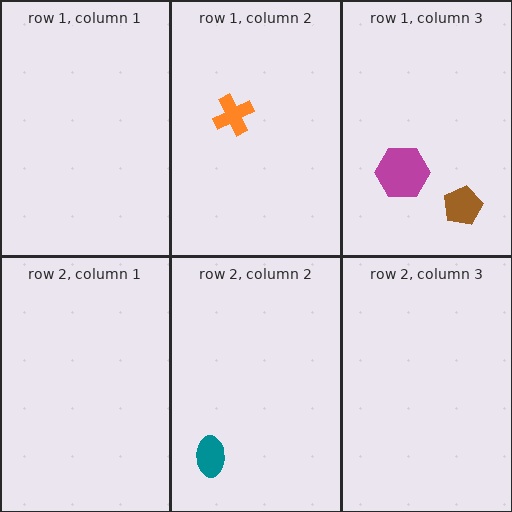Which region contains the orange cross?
The row 1, column 2 region.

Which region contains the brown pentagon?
The row 1, column 3 region.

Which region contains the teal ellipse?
The row 2, column 2 region.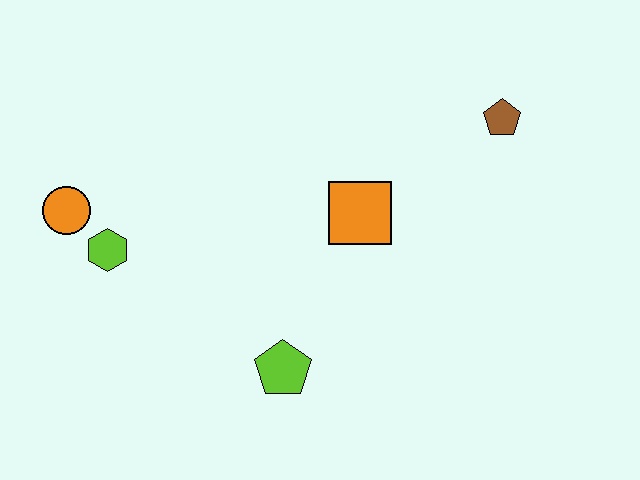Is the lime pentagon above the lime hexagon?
No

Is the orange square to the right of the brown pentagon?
No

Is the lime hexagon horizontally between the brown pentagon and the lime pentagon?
No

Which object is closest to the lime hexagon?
The orange circle is closest to the lime hexagon.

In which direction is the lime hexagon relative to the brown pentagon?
The lime hexagon is to the left of the brown pentagon.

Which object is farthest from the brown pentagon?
The orange circle is farthest from the brown pentagon.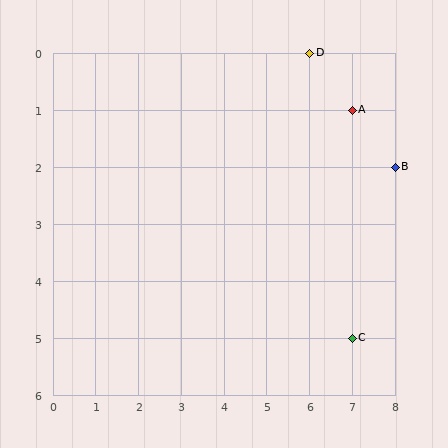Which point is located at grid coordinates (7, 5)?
Point C is at (7, 5).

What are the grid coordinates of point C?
Point C is at grid coordinates (7, 5).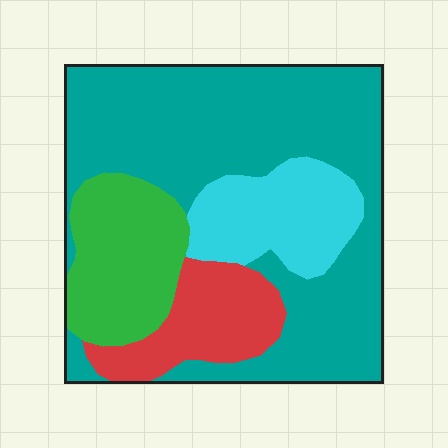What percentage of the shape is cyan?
Cyan takes up less than a sixth of the shape.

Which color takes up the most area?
Teal, at roughly 55%.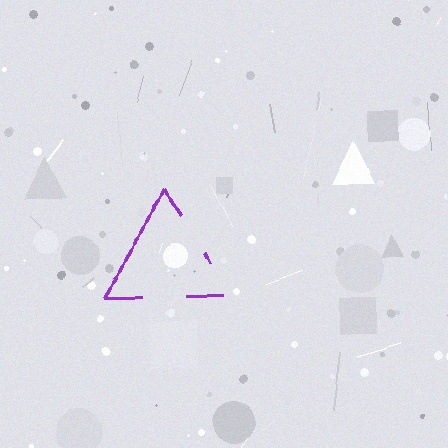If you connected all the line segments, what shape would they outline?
They would outline a triangle.